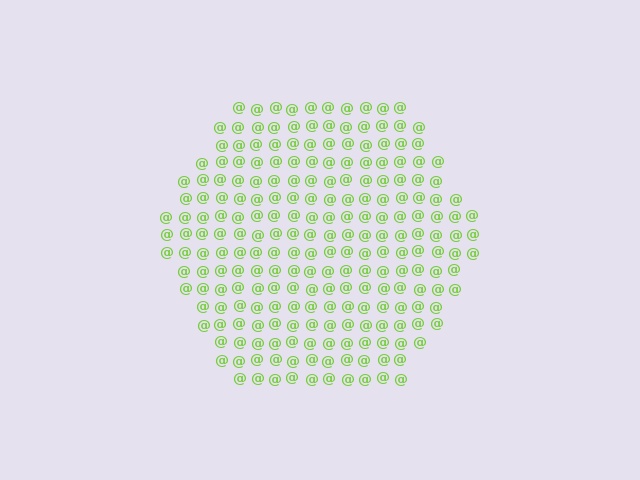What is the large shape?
The large shape is a hexagon.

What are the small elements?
The small elements are at signs.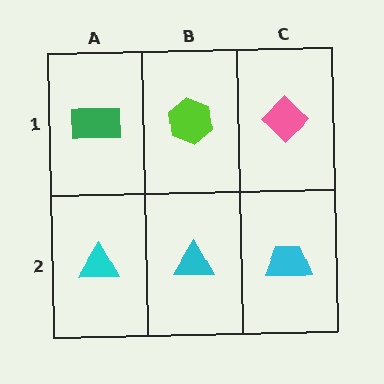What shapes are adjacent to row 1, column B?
A cyan triangle (row 2, column B), a green rectangle (row 1, column A), a pink diamond (row 1, column C).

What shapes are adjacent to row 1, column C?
A cyan trapezoid (row 2, column C), a lime hexagon (row 1, column B).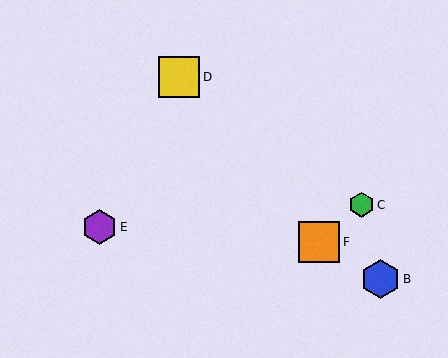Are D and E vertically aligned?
No, D is at x≈179 and E is at x≈99.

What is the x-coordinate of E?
Object E is at x≈99.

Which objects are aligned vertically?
Objects A, D are aligned vertically.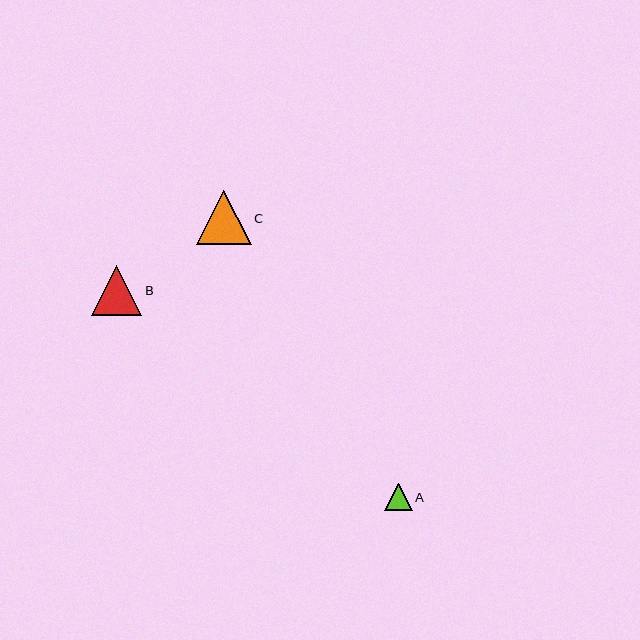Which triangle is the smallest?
Triangle A is the smallest with a size of approximately 28 pixels.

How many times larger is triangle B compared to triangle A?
Triangle B is approximately 1.8 times the size of triangle A.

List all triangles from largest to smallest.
From largest to smallest: C, B, A.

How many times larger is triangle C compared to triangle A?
Triangle C is approximately 2.0 times the size of triangle A.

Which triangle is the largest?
Triangle C is the largest with a size of approximately 54 pixels.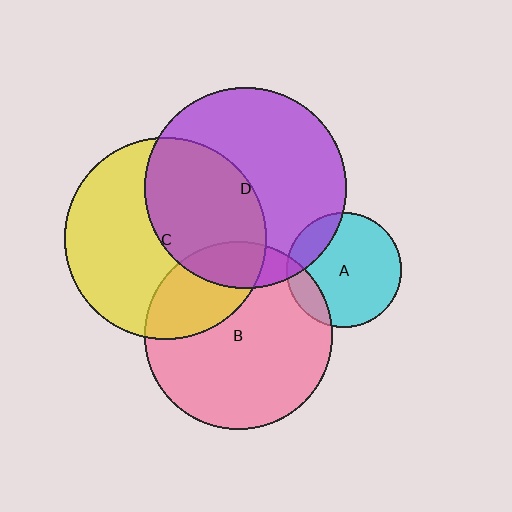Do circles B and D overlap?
Yes.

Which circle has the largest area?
Circle C (yellow).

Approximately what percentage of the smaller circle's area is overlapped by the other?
Approximately 15%.